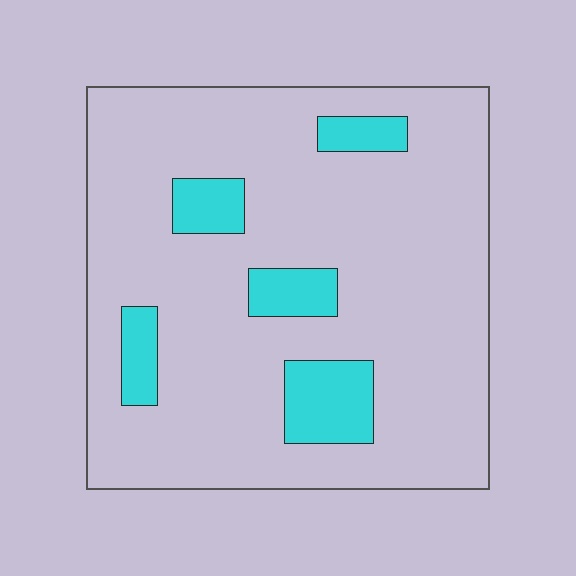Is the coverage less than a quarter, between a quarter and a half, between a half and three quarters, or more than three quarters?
Less than a quarter.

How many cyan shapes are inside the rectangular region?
5.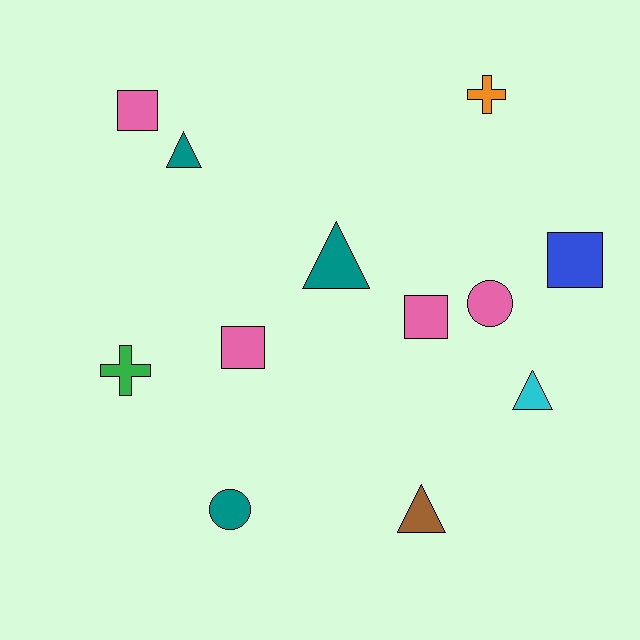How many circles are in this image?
There are 2 circles.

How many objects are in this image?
There are 12 objects.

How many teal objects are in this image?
There are 3 teal objects.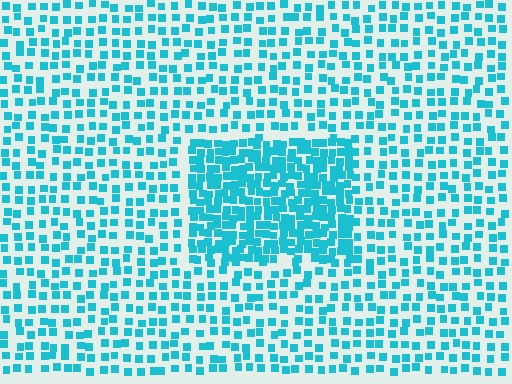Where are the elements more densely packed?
The elements are more densely packed inside the rectangle boundary.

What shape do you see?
I see a rectangle.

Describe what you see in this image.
The image contains small cyan elements arranged at two different densities. A rectangle-shaped region is visible where the elements are more densely packed than the surrounding area.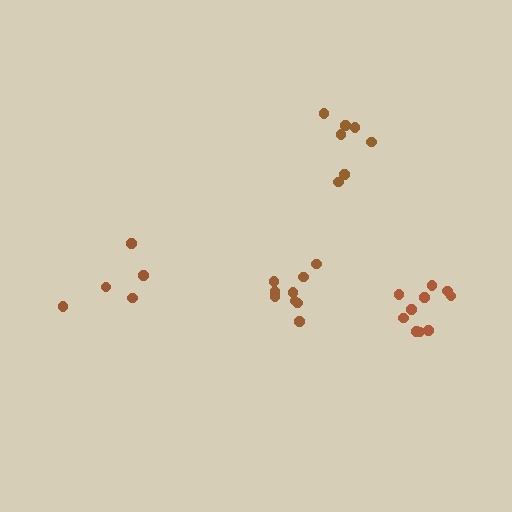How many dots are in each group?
Group 1: 10 dots, Group 2: 7 dots, Group 3: 9 dots, Group 4: 5 dots (31 total).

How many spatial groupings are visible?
There are 4 spatial groupings.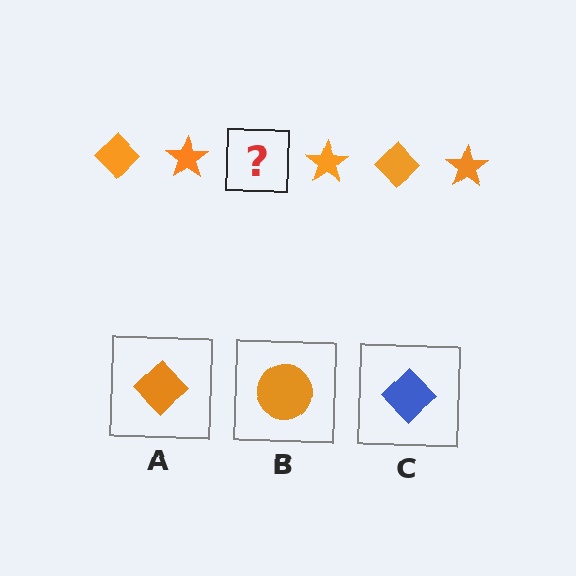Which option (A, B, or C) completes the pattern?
A.